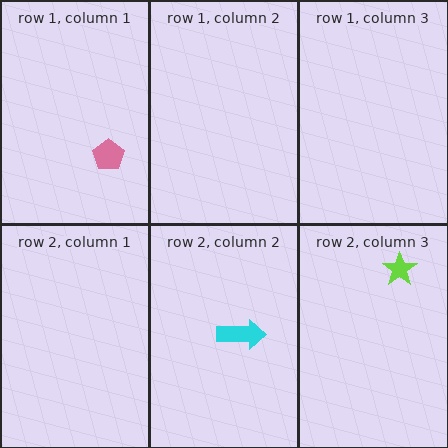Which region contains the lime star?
The row 2, column 3 region.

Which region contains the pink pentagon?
The row 1, column 1 region.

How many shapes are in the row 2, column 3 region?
1.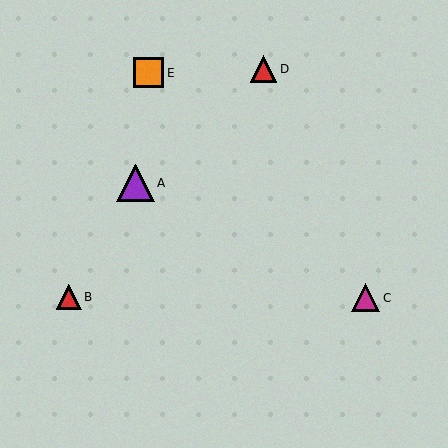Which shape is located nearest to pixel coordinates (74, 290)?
The red triangle (labeled B) at (69, 297) is nearest to that location.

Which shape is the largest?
The purple triangle (labeled A) is the largest.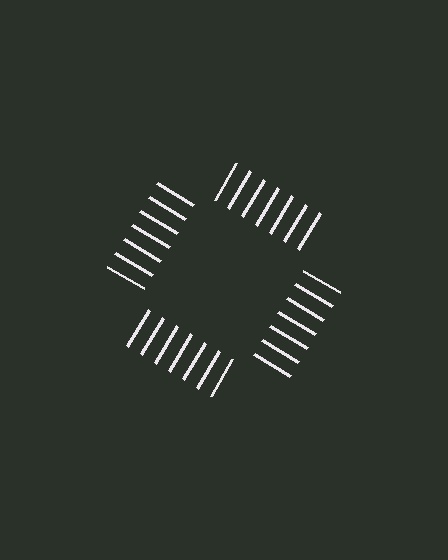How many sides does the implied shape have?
4 sides — the line-ends trace a square.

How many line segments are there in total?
28 — 7 along each of the 4 edges.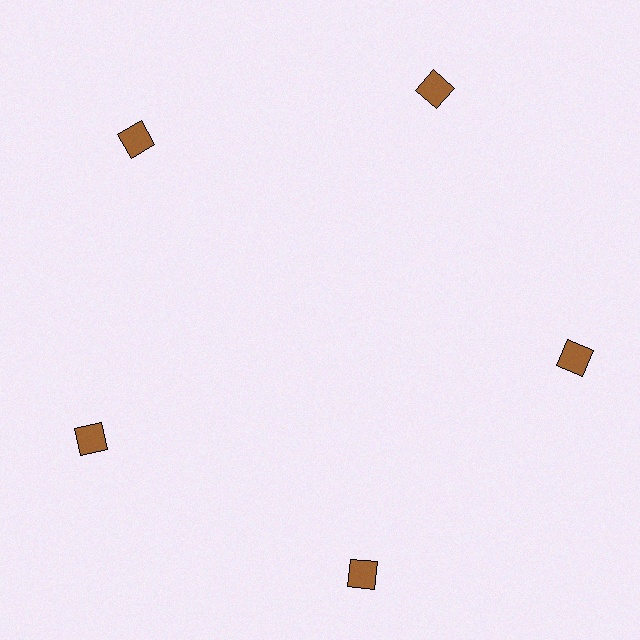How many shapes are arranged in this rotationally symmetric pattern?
There are 5 shapes, arranged in 5 groups of 1.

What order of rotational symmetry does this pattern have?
This pattern has 5-fold rotational symmetry.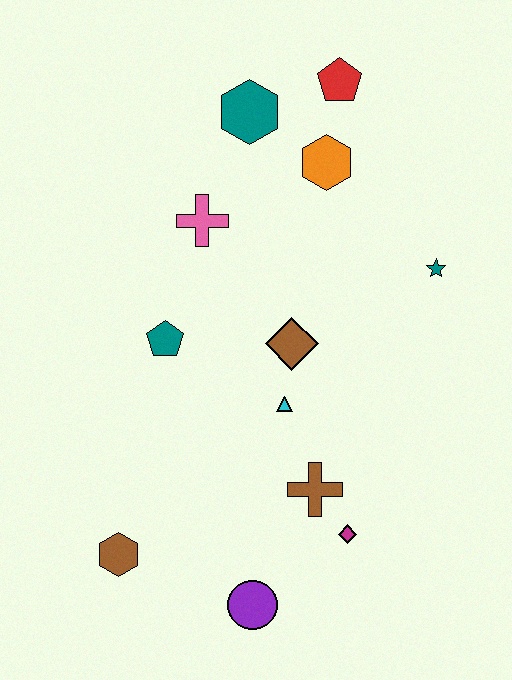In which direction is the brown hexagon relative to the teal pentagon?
The brown hexagon is below the teal pentagon.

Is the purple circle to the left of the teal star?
Yes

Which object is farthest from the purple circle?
The red pentagon is farthest from the purple circle.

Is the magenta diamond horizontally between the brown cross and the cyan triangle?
No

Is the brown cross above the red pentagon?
No